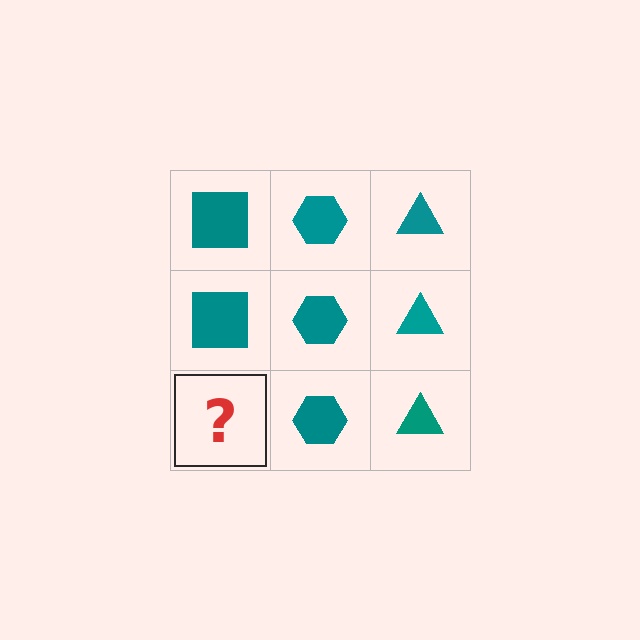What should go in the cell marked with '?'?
The missing cell should contain a teal square.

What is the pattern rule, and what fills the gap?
The rule is that each column has a consistent shape. The gap should be filled with a teal square.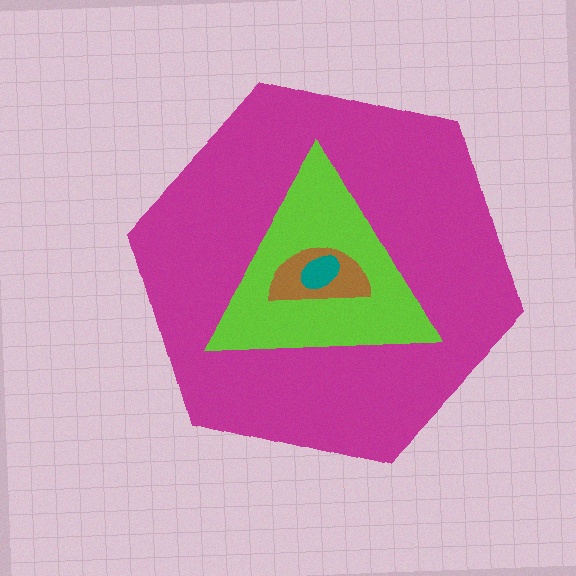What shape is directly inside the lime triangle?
The brown semicircle.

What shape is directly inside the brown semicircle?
The teal ellipse.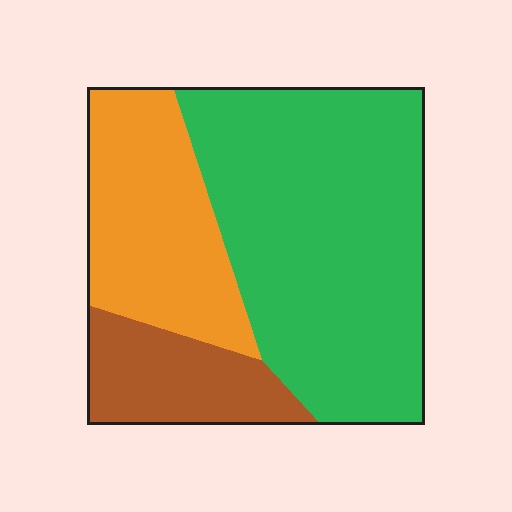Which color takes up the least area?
Brown, at roughly 15%.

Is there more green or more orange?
Green.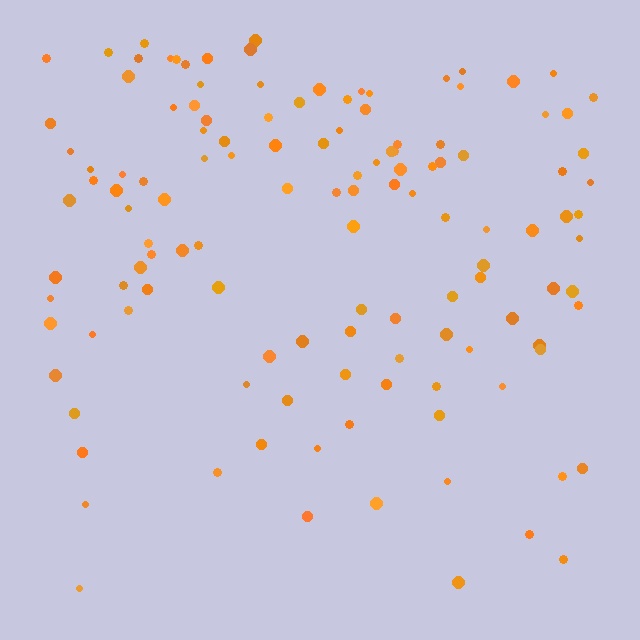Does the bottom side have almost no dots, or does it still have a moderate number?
Still a moderate number, just noticeably fewer than the top.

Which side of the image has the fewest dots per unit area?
The bottom.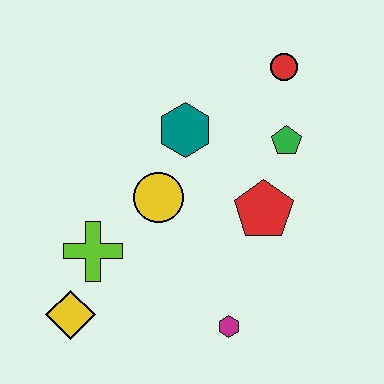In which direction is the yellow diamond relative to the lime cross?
The yellow diamond is below the lime cross.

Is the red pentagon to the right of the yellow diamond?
Yes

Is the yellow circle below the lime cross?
No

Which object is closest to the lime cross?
The yellow diamond is closest to the lime cross.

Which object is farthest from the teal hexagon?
The yellow diamond is farthest from the teal hexagon.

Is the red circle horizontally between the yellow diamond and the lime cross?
No